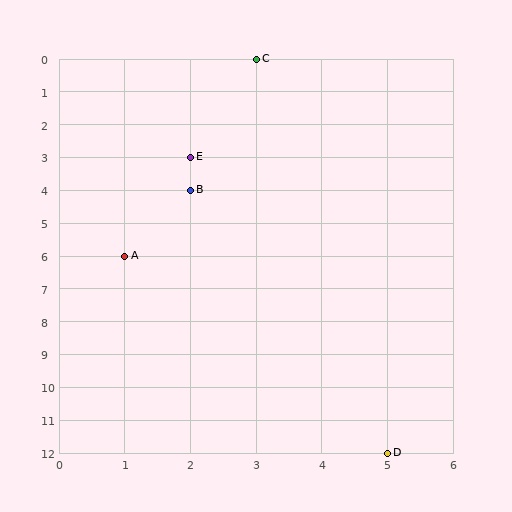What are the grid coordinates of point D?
Point D is at grid coordinates (5, 12).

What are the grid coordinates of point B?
Point B is at grid coordinates (2, 4).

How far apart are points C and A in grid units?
Points C and A are 2 columns and 6 rows apart (about 6.3 grid units diagonally).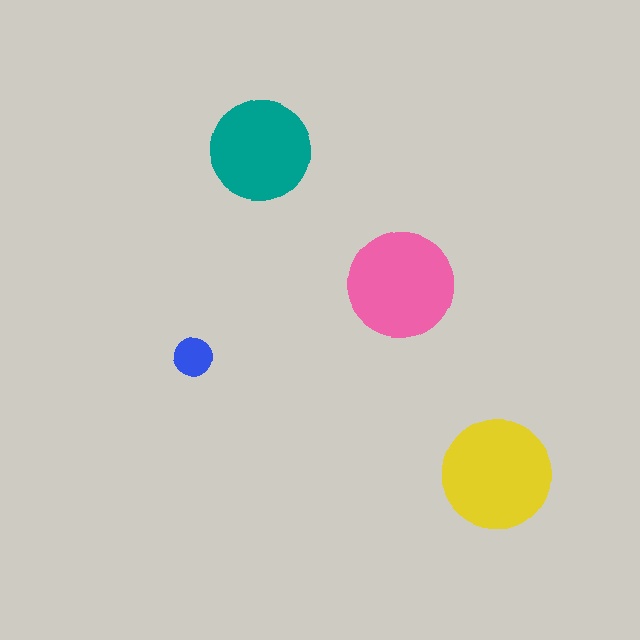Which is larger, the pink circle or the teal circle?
The pink one.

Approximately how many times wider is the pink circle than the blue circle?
About 3 times wider.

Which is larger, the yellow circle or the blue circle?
The yellow one.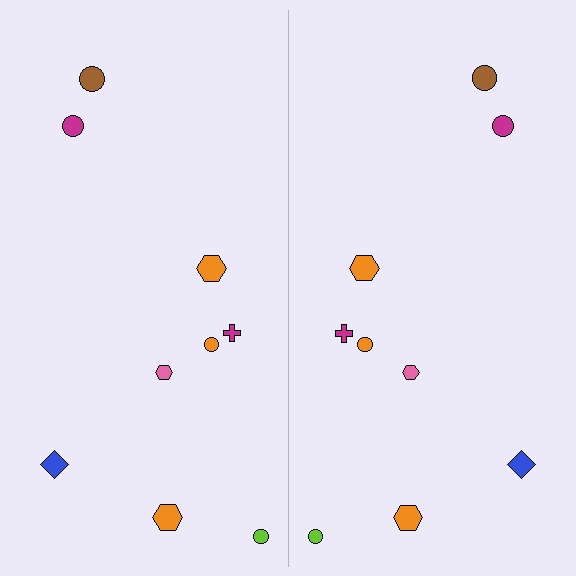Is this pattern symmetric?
Yes, this pattern has bilateral (reflection) symmetry.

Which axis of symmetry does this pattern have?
The pattern has a vertical axis of symmetry running through the center of the image.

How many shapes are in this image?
There are 18 shapes in this image.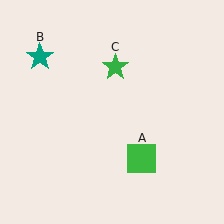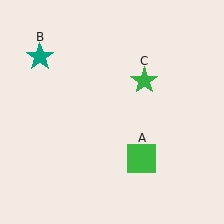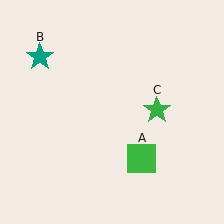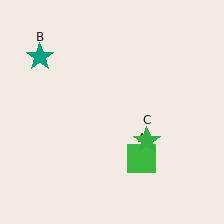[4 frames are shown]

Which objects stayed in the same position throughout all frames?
Green square (object A) and teal star (object B) remained stationary.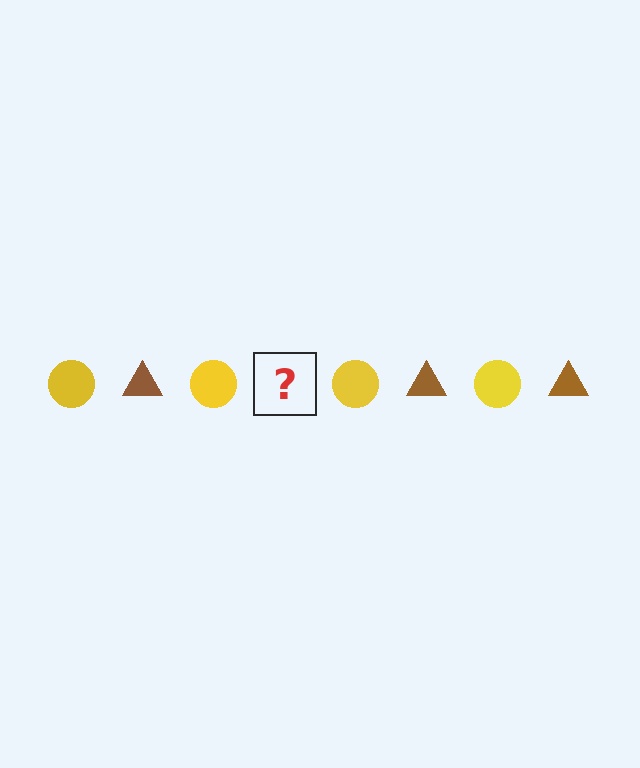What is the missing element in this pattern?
The missing element is a brown triangle.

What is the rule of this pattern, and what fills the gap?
The rule is that the pattern alternates between yellow circle and brown triangle. The gap should be filled with a brown triangle.